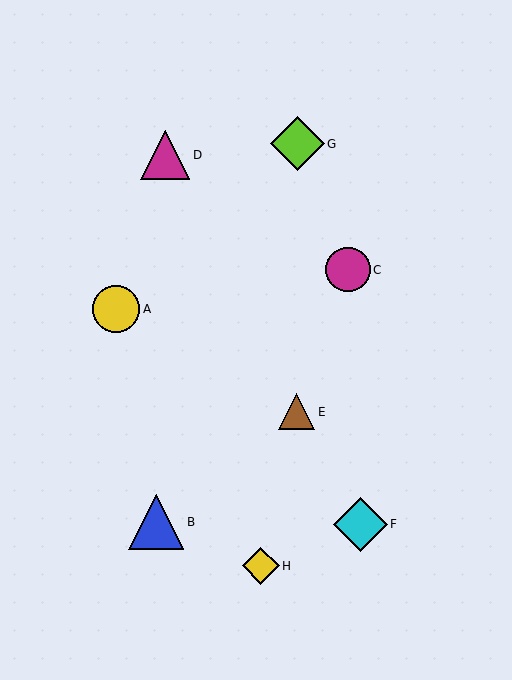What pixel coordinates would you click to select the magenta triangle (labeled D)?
Click at (165, 155) to select the magenta triangle D.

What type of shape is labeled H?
Shape H is a yellow diamond.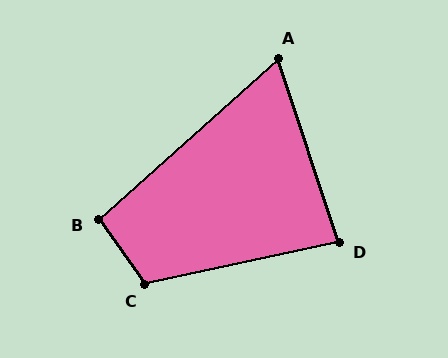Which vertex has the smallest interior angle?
A, at approximately 67 degrees.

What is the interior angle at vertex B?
Approximately 96 degrees (obtuse).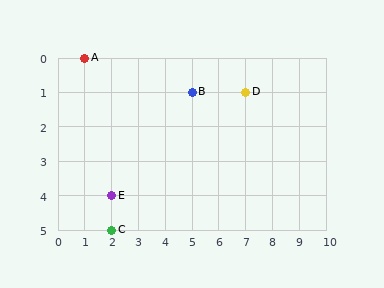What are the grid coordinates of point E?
Point E is at grid coordinates (2, 4).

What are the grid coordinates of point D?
Point D is at grid coordinates (7, 1).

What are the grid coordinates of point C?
Point C is at grid coordinates (2, 5).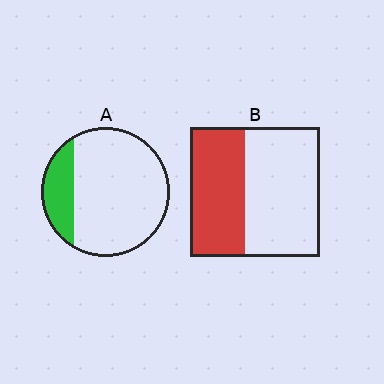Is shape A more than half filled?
No.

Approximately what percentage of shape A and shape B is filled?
A is approximately 20% and B is approximately 40%.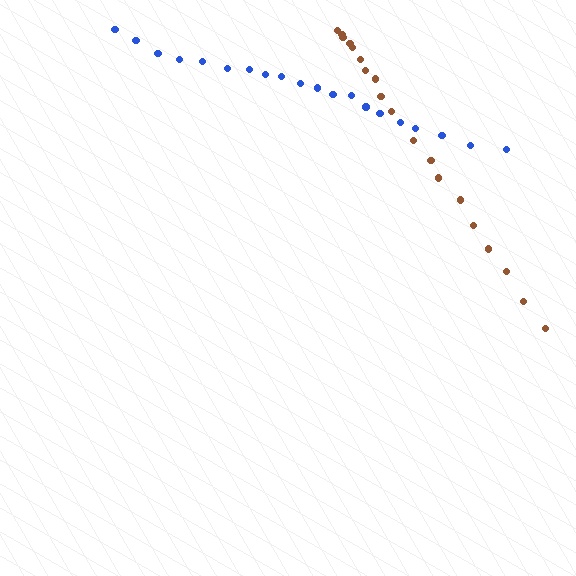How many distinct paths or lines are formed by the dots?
There are 2 distinct paths.